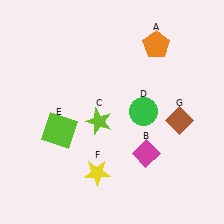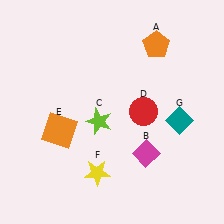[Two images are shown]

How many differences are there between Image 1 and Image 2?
There are 3 differences between the two images.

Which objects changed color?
D changed from green to red. E changed from lime to orange. G changed from brown to teal.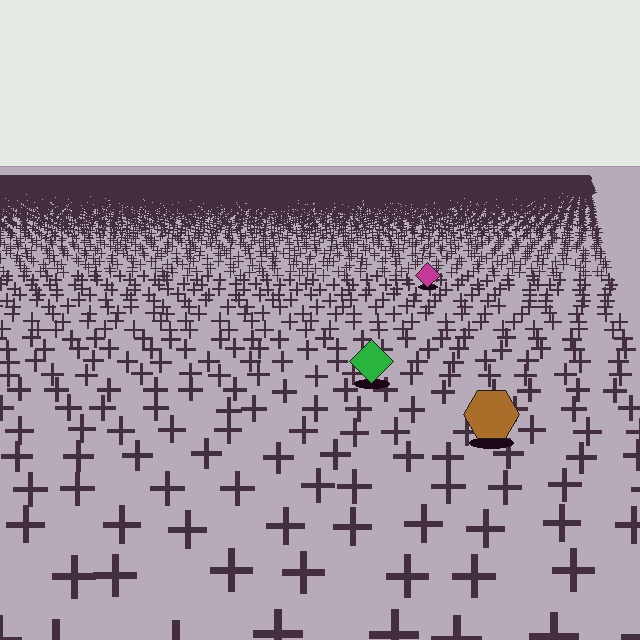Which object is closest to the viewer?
The brown hexagon is closest. The texture marks near it are larger and more spread out.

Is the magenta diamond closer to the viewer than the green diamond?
No. The green diamond is closer — you can tell from the texture gradient: the ground texture is coarser near it.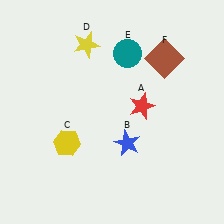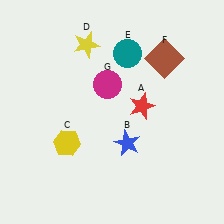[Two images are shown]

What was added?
A magenta circle (G) was added in Image 2.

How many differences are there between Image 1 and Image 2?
There is 1 difference between the two images.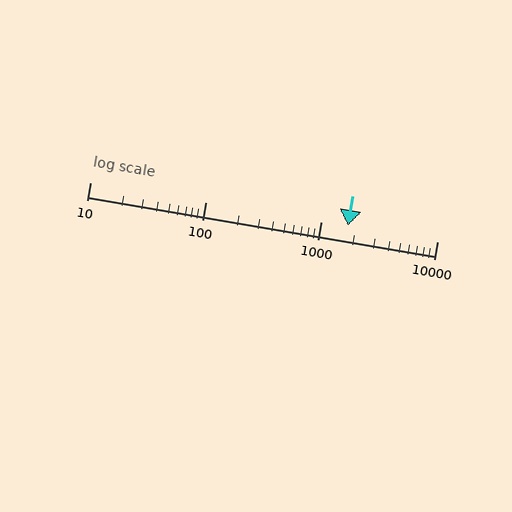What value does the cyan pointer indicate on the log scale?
The pointer indicates approximately 1700.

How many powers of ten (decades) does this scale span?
The scale spans 3 decades, from 10 to 10000.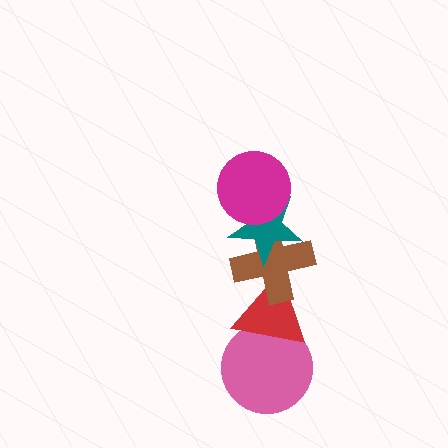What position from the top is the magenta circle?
The magenta circle is 1st from the top.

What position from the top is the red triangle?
The red triangle is 4th from the top.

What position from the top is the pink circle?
The pink circle is 5th from the top.